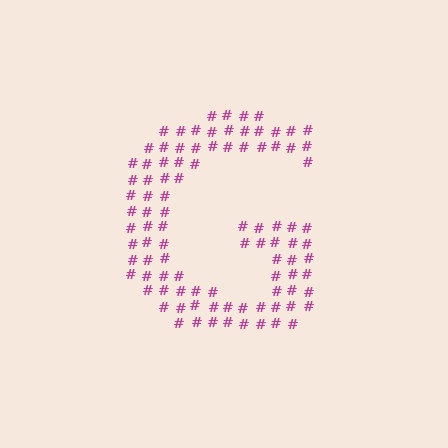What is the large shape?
The large shape is the letter G.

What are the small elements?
The small elements are hash symbols.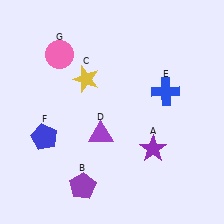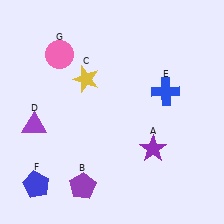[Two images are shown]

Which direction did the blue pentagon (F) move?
The blue pentagon (F) moved down.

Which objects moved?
The objects that moved are: the purple triangle (D), the blue pentagon (F).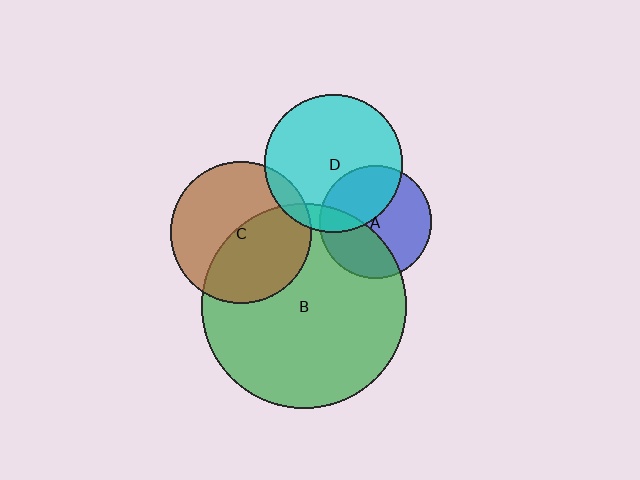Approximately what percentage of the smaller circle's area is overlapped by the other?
Approximately 45%.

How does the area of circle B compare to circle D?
Approximately 2.2 times.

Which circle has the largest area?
Circle B (green).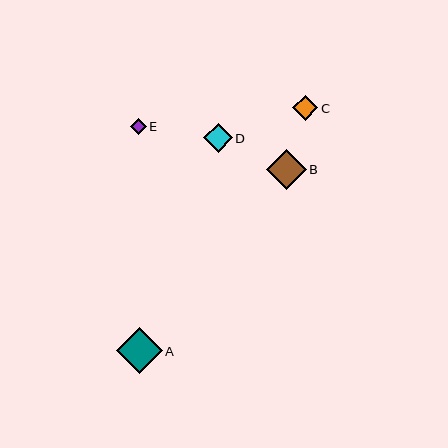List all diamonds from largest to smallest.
From largest to smallest: A, B, D, C, E.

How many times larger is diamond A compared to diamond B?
Diamond A is approximately 1.1 times the size of diamond B.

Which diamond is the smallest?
Diamond E is the smallest with a size of approximately 15 pixels.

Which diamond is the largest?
Diamond A is the largest with a size of approximately 45 pixels.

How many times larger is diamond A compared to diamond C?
Diamond A is approximately 1.8 times the size of diamond C.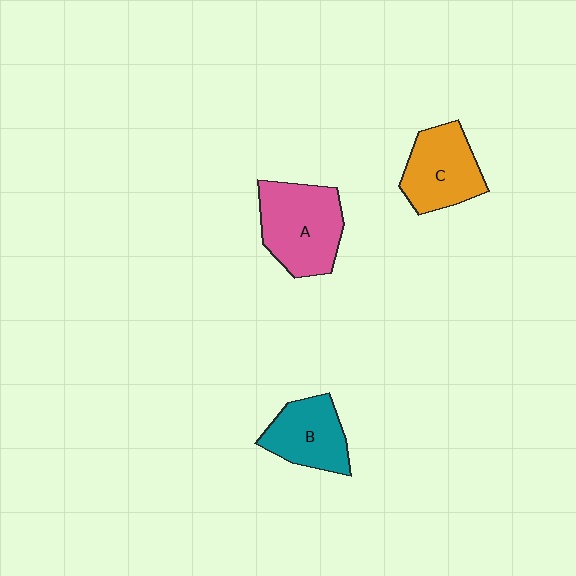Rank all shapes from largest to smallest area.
From largest to smallest: A (pink), C (orange), B (teal).